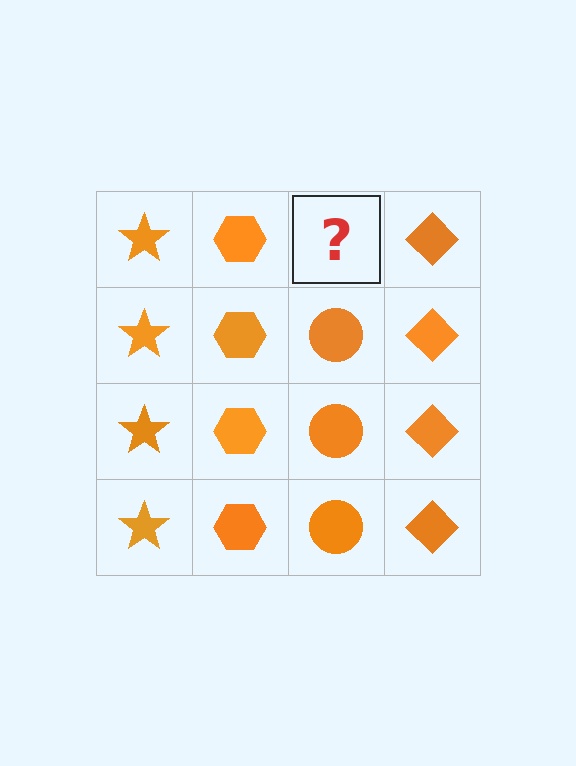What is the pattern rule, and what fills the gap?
The rule is that each column has a consistent shape. The gap should be filled with an orange circle.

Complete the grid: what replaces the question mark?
The question mark should be replaced with an orange circle.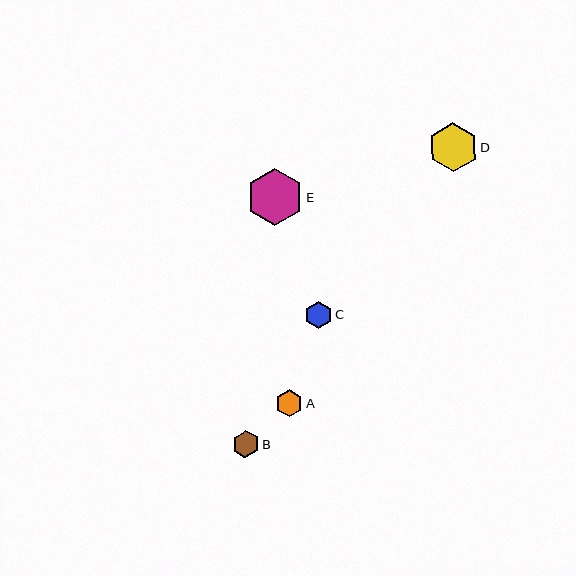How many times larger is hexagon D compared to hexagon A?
Hexagon D is approximately 1.8 times the size of hexagon A.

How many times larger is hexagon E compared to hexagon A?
Hexagon E is approximately 2.1 times the size of hexagon A.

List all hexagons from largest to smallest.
From largest to smallest: E, D, C, A, B.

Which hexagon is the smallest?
Hexagon B is the smallest with a size of approximately 27 pixels.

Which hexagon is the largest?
Hexagon E is the largest with a size of approximately 57 pixels.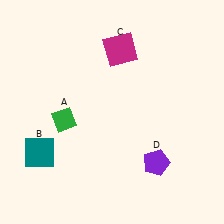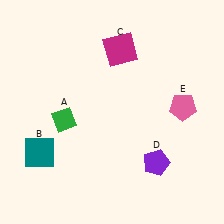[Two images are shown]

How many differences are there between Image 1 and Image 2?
There is 1 difference between the two images.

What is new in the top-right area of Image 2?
A pink pentagon (E) was added in the top-right area of Image 2.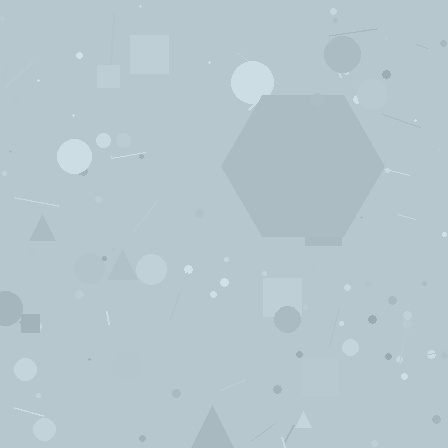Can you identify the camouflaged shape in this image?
The camouflaged shape is a hexagon.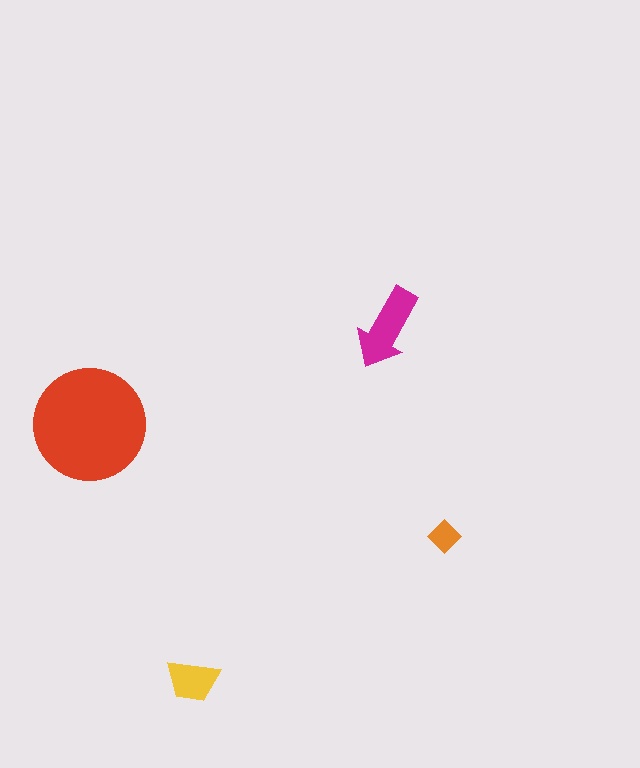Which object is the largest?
The red circle.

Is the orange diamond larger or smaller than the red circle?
Smaller.